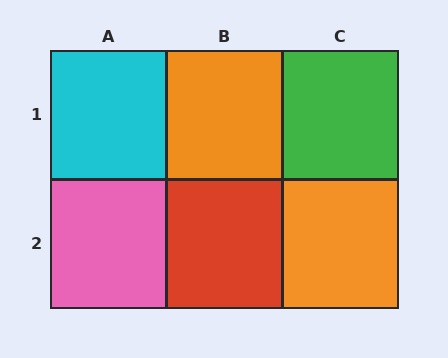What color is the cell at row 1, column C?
Green.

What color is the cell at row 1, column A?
Cyan.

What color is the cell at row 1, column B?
Orange.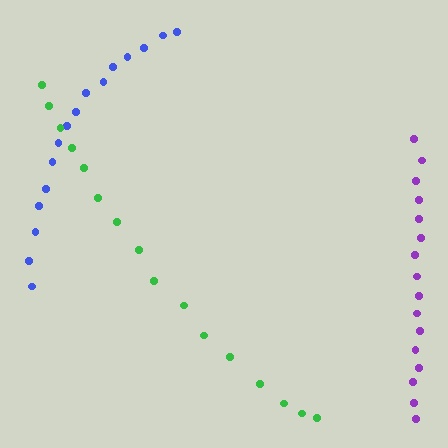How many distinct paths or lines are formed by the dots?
There are 3 distinct paths.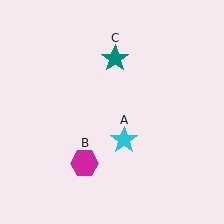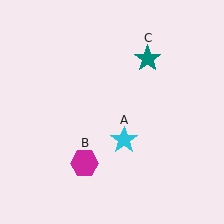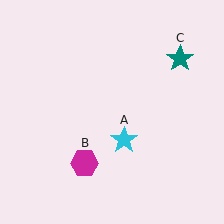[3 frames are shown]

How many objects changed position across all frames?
1 object changed position: teal star (object C).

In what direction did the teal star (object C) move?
The teal star (object C) moved right.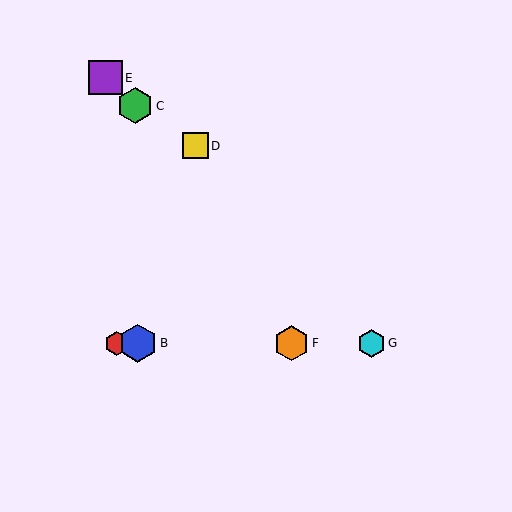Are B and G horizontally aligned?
Yes, both are at y≈343.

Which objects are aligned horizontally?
Objects A, B, F, G are aligned horizontally.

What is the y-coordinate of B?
Object B is at y≈343.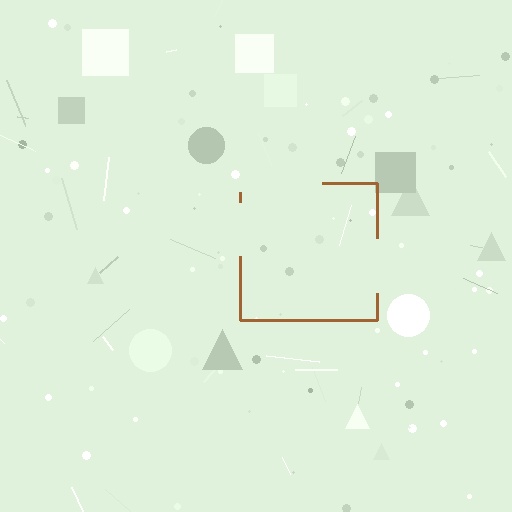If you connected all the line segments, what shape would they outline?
They would outline a square.